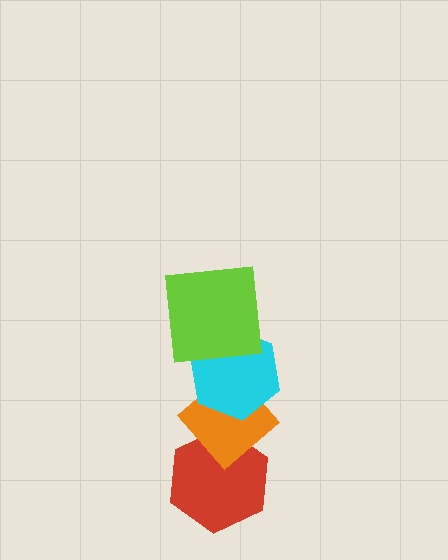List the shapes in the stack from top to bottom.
From top to bottom: the lime square, the cyan hexagon, the orange diamond, the red hexagon.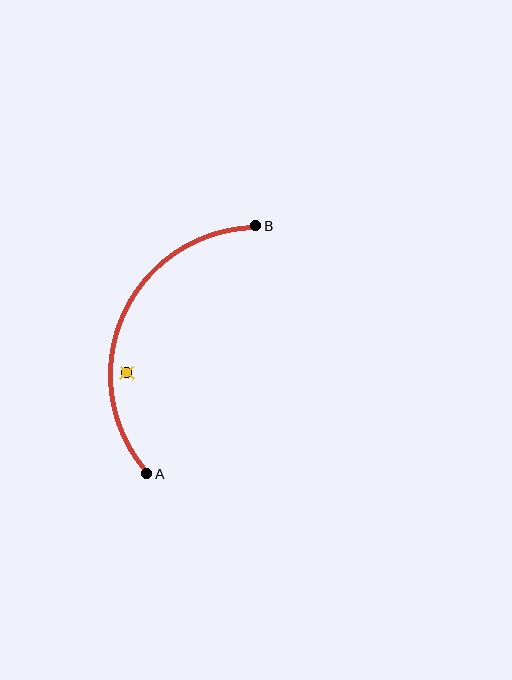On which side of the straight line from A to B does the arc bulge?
The arc bulges to the left of the straight line connecting A and B.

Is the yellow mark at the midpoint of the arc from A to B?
No — the yellow mark does not lie on the arc at all. It sits slightly inside the curve.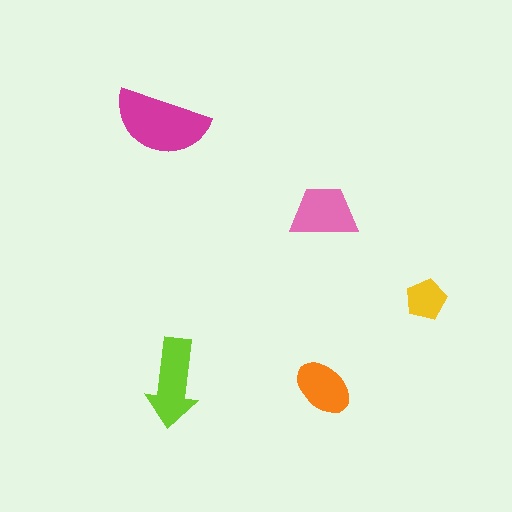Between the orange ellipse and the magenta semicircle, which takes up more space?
The magenta semicircle.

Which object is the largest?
The magenta semicircle.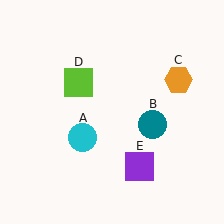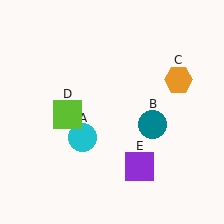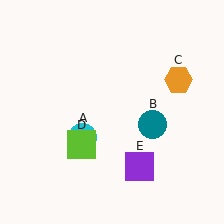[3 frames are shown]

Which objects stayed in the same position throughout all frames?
Cyan circle (object A) and teal circle (object B) and orange hexagon (object C) and purple square (object E) remained stationary.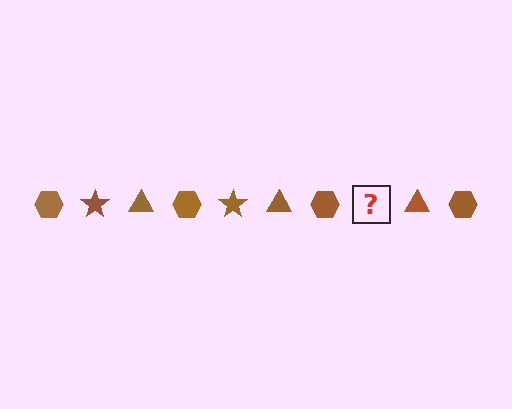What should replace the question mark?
The question mark should be replaced with a brown star.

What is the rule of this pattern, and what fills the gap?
The rule is that the pattern cycles through hexagon, star, triangle shapes in brown. The gap should be filled with a brown star.